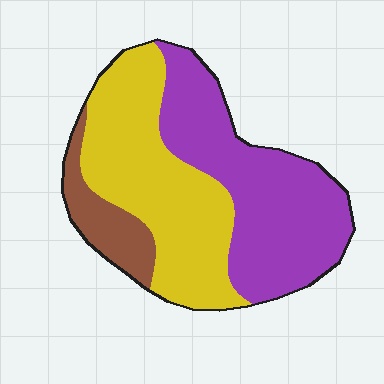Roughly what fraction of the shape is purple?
Purple takes up between a quarter and a half of the shape.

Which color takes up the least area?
Brown, at roughly 10%.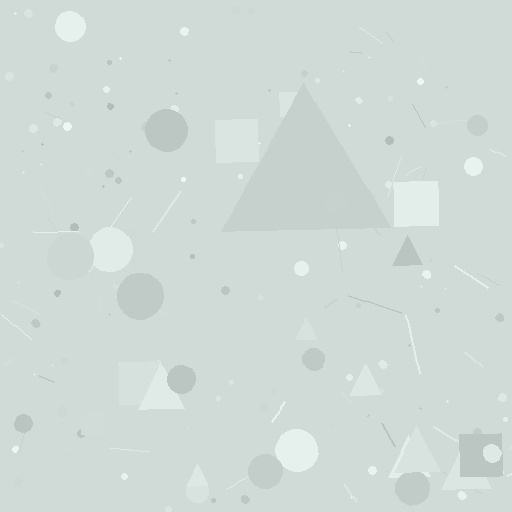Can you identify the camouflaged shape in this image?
The camouflaged shape is a triangle.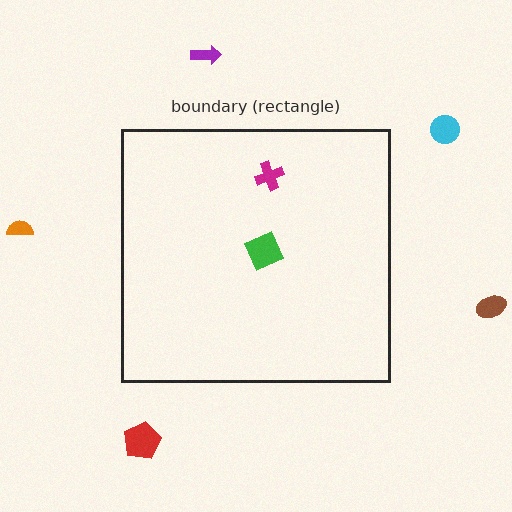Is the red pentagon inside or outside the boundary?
Outside.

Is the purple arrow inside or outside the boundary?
Outside.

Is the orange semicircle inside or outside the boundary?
Outside.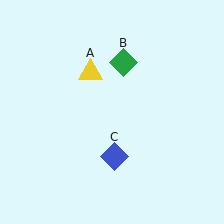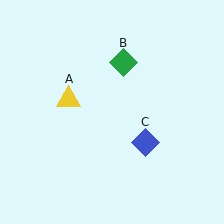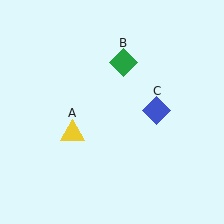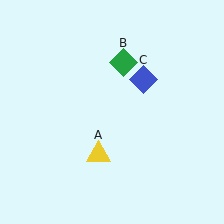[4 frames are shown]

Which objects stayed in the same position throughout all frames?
Green diamond (object B) remained stationary.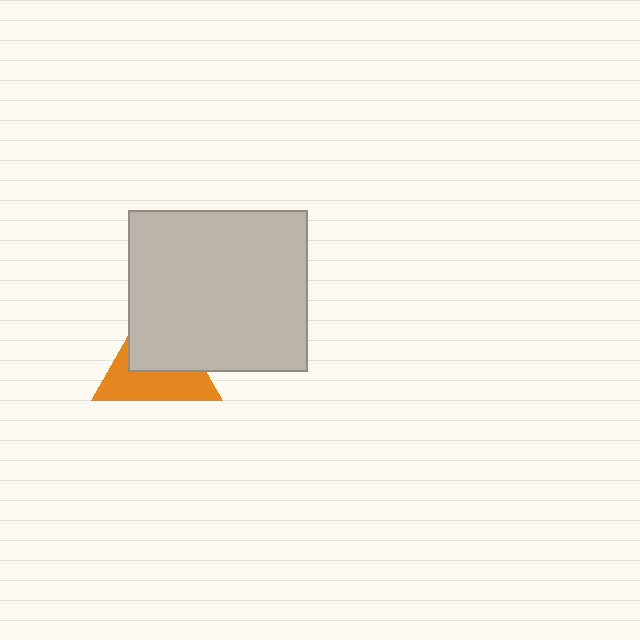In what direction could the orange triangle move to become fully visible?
The orange triangle could move toward the lower-left. That would shift it out from behind the light gray rectangle entirely.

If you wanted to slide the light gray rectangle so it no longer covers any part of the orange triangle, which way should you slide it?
Slide it toward the upper-right — that is the most direct way to separate the two shapes.